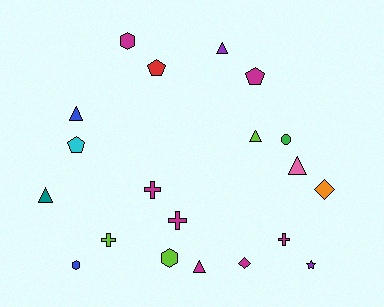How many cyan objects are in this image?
There is 1 cyan object.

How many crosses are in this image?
There are 4 crosses.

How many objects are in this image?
There are 20 objects.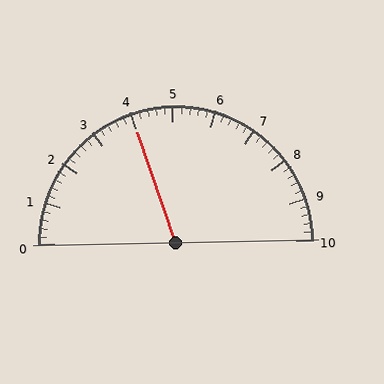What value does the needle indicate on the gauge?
The needle indicates approximately 4.0.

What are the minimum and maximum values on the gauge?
The gauge ranges from 0 to 10.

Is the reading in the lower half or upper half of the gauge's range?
The reading is in the lower half of the range (0 to 10).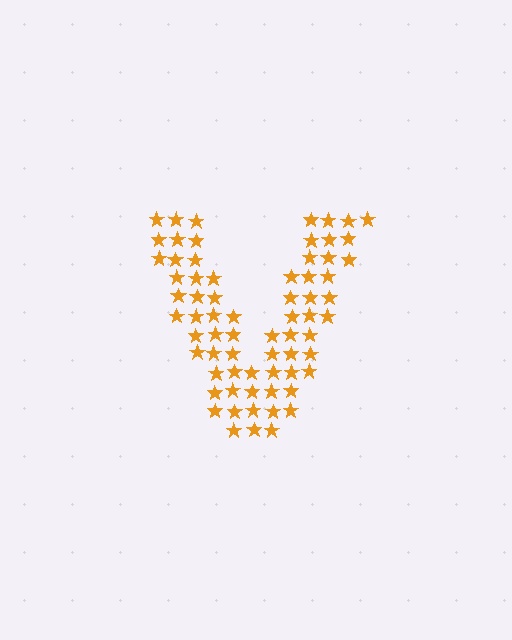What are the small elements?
The small elements are stars.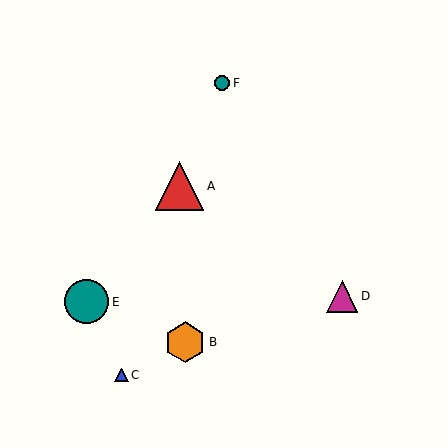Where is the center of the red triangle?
The center of the red triangle is at (180, 186).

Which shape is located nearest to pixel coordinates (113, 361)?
The blue triangle (labeled C) at (122, 375) is nearest to that location.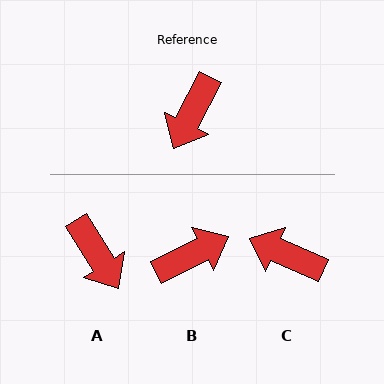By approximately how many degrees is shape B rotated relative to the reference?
Approximately 144 degrees counter-clockwise.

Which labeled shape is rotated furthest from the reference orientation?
B, about 144 degrees away.